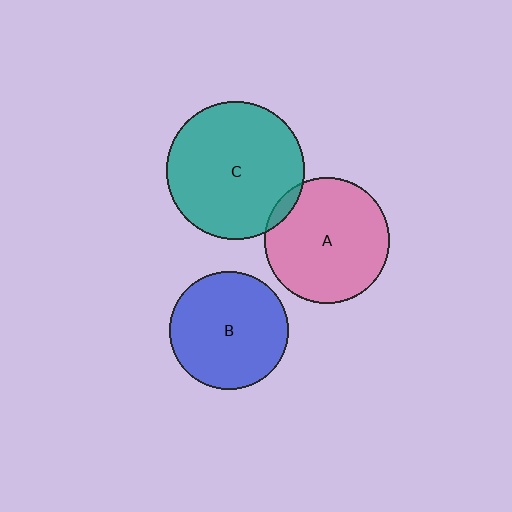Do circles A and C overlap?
Yes.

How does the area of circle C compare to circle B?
Approximately 1.4 times.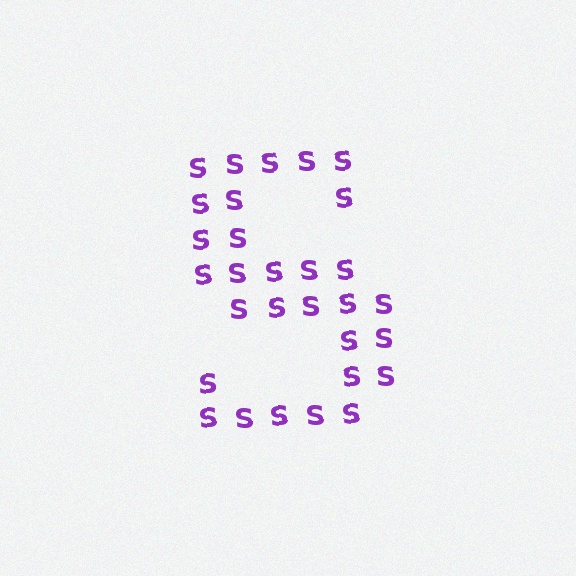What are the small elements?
The small elements are letter S's.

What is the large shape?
The large shape is the letter S.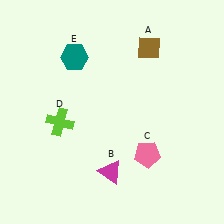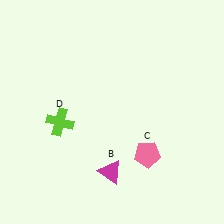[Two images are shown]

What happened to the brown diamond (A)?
The brown diamond (A) was removed in Image 2. It was in the top-right area of Image 1.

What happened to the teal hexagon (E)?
The teal hexagon (E) was removed in Image 2. It was in the top-left area of Image 1.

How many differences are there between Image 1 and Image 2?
There are 2 differences between the two images.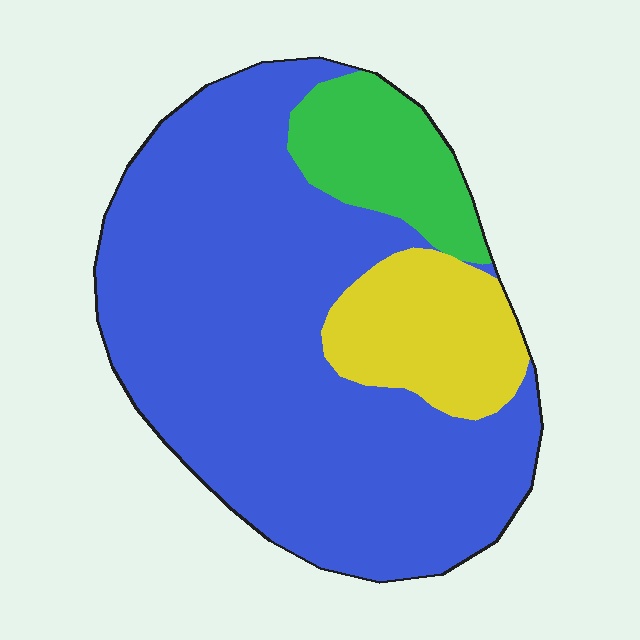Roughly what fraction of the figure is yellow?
Yellow takes up less than a quarter of the figure.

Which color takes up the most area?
Blue, at roughly 75%.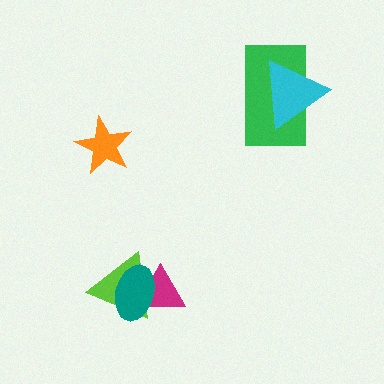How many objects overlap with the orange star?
0 objects overlap with the orange star.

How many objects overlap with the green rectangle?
1 object overlaps with the green rectangle.